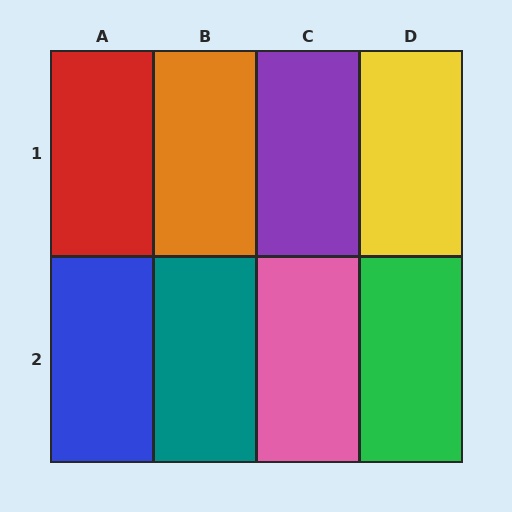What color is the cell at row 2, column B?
Teal.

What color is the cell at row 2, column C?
Pink.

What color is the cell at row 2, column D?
Green.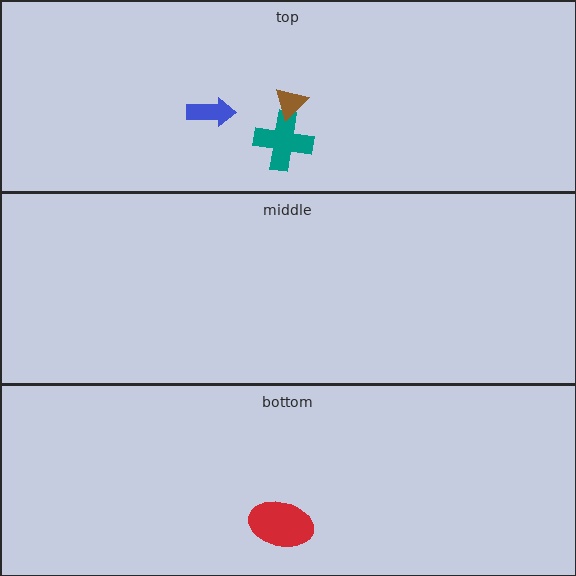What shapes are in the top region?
The teal cross, the brown triangle, the blue arrow.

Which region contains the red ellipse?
The bottom region.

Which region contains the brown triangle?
The top region.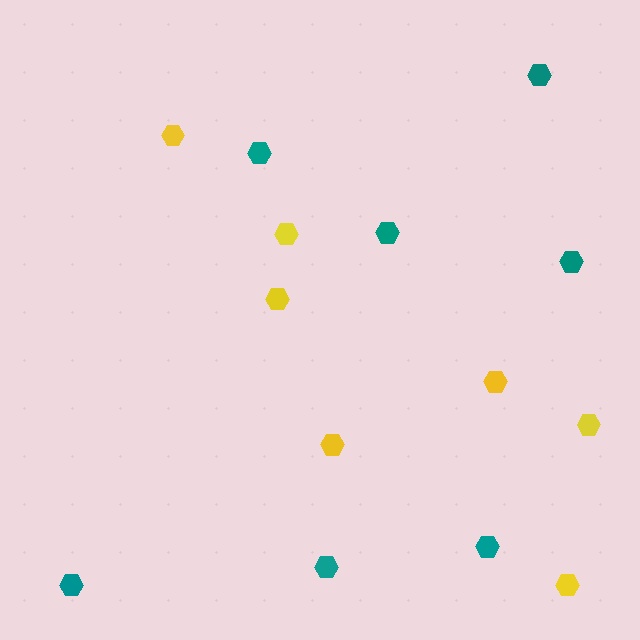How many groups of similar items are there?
There are 2 groups: one group of yellow hexagons (7) and one group of teal hexagons (7).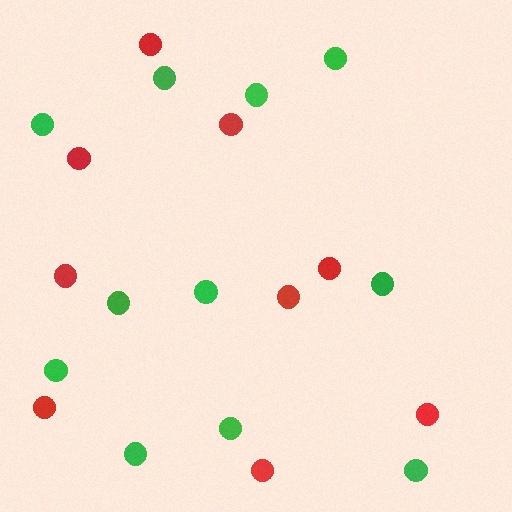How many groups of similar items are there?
There are 2 groups: one group of red circles (9) and one group of green circles (11).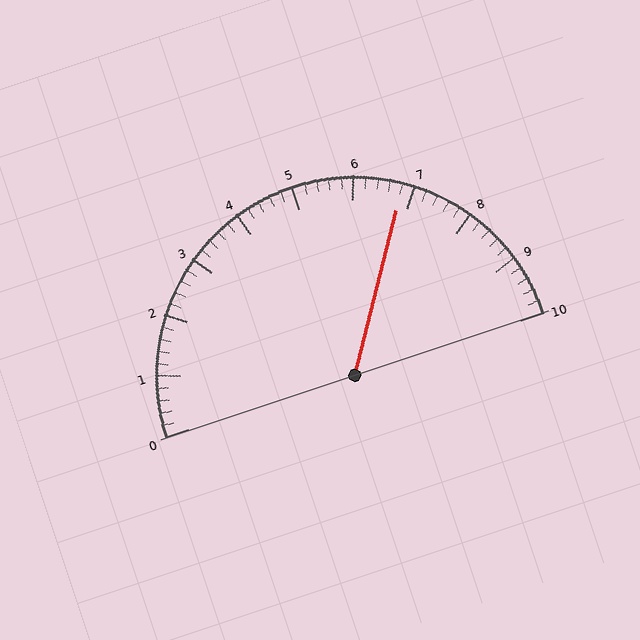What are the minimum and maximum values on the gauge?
The gauge ranges from 0 to 10.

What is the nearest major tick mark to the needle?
The nearest major tick mark is 7.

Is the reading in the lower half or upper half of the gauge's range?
The reading is in the upper half of the range (0 to 10).